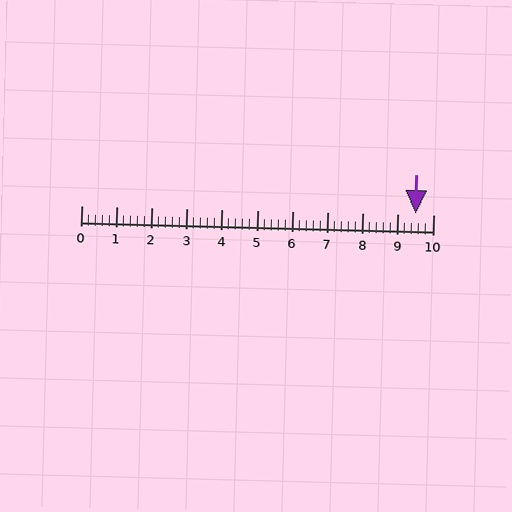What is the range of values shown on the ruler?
The ruler shows values from 0 to 10.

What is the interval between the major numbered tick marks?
The major tick marks are spaced 1 units apart.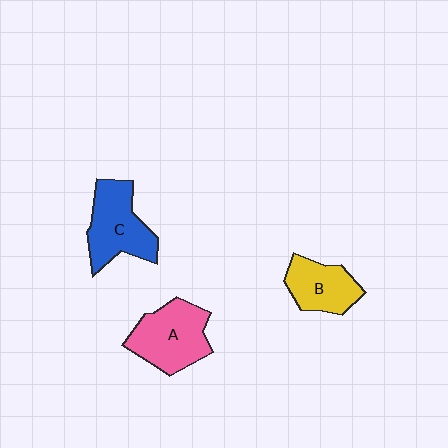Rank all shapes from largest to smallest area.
From largest to smallest: A (pink), C (blue), B (yellow).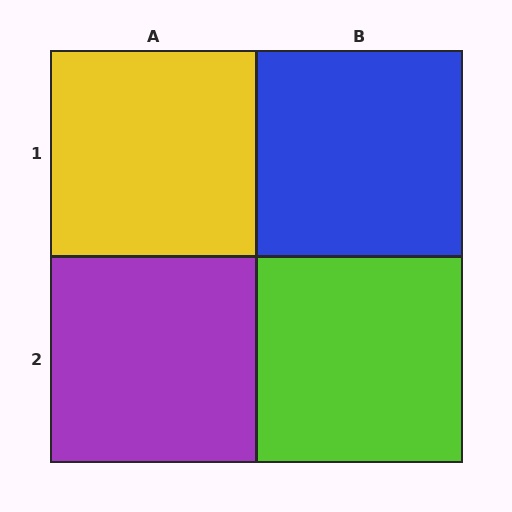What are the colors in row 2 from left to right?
Purple, lime.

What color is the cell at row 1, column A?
Yellow.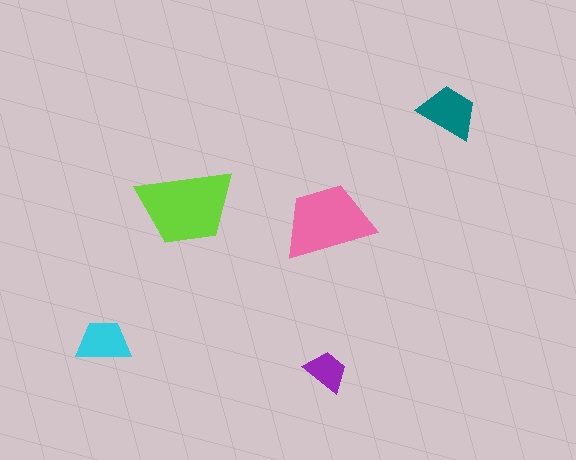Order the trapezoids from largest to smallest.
the lime one, the pink one, the teal one, the cyan one, the purple one.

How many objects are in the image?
There are 5 objects in the image.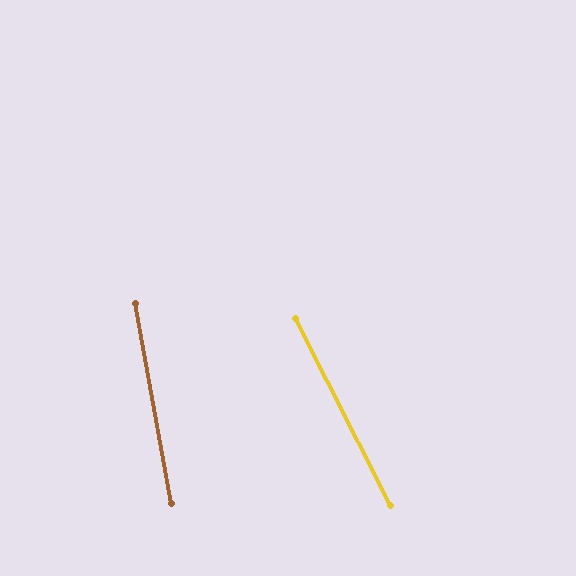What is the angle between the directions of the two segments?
Approximately 17 degrees.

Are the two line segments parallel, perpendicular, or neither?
Neither parallel nor perpendicular — they differ by about 17°.